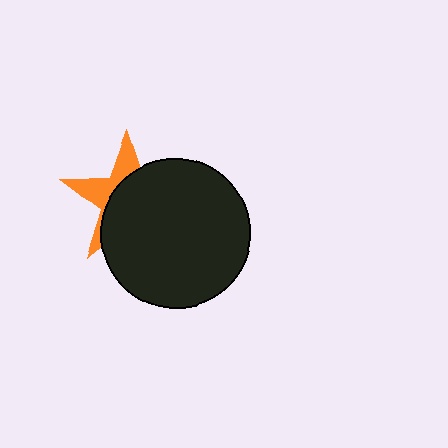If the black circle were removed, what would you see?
You would see the complete orange star.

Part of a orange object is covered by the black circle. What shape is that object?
It is a star.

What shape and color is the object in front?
The object in front is a black circle.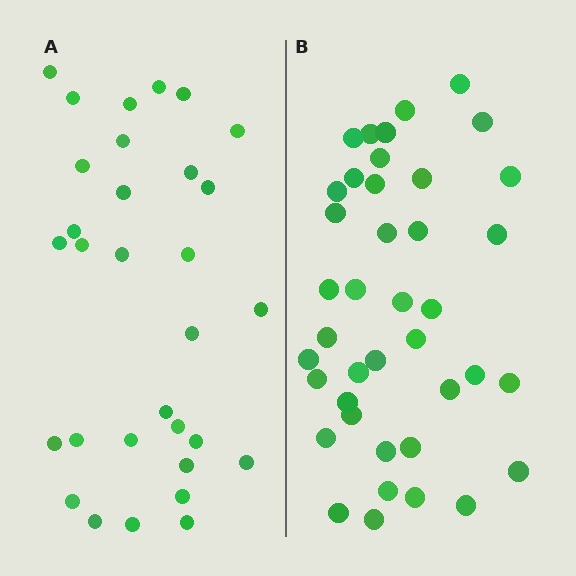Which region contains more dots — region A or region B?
Region B (the right region) has more dots.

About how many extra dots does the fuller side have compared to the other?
Region B has roughly 8 or so more dots than region A.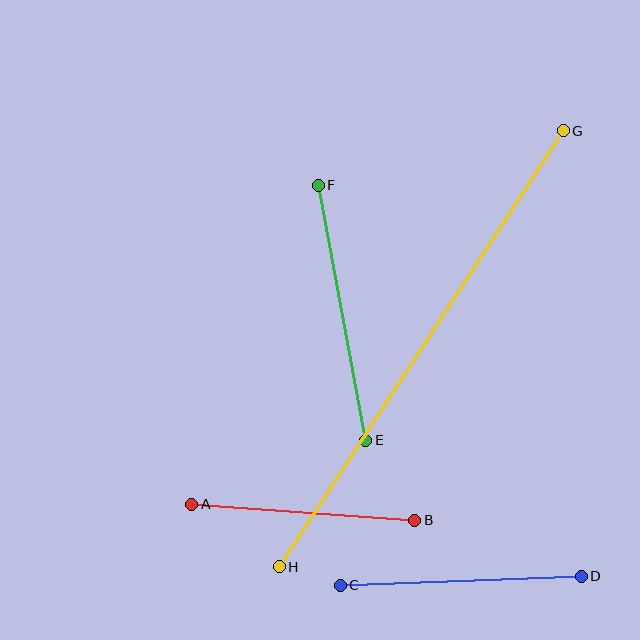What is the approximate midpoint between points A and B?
The midpoint is at approximately (303, 512) pixels.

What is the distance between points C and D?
The distance is approximately 241 pixels.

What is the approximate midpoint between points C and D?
The midpoint is at approximately (461, 581) pixels.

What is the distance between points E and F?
The distance is approximately 259 pixels.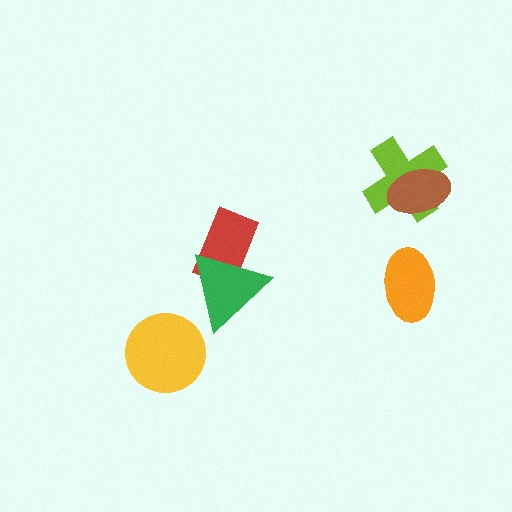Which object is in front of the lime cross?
The brown ellipse is in front of the lime cross.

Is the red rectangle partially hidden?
Yes, it is partially covered by another shape.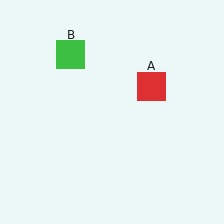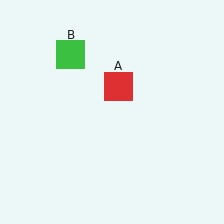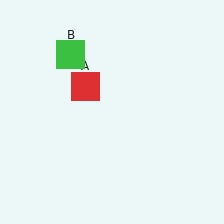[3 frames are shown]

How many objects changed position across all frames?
1 object changed position: red square (object A).